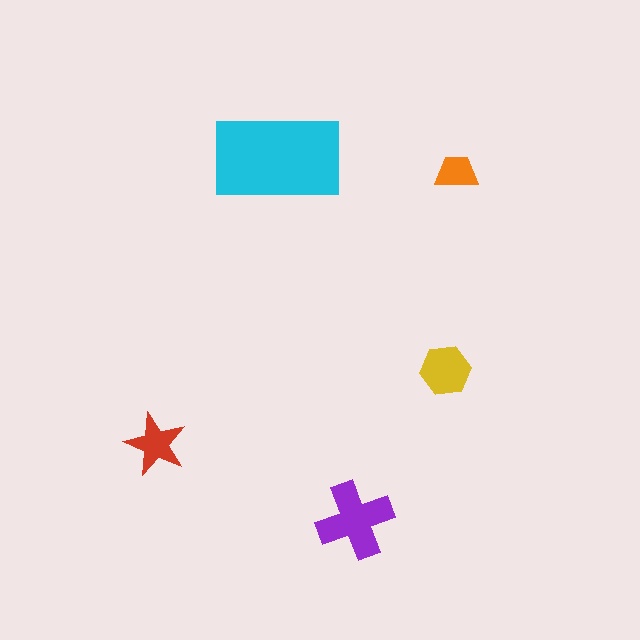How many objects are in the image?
There are 5 objects in the image.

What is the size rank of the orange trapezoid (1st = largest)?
5th.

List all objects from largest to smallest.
The cyan rectangle, the purple cross, the yellow hexagon, the red star, the orange trapezoid.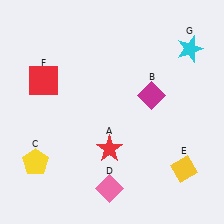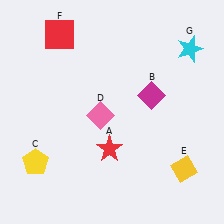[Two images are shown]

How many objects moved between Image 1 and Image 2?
2 objects moved between the two images.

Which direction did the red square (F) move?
The red square (F) moved up.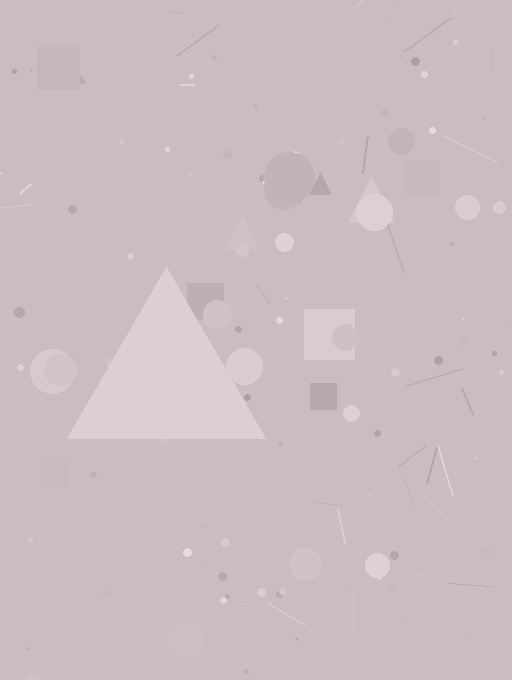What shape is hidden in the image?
A triangle is hidden in the image.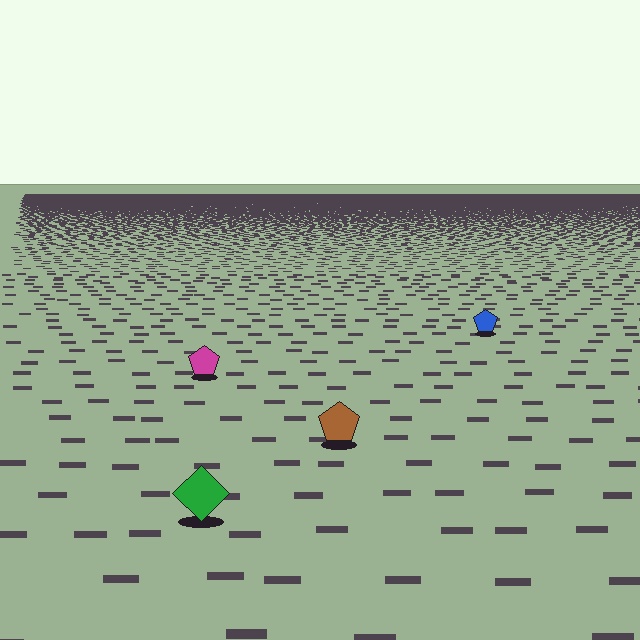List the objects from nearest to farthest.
From nearest to farthest: the green diamond, the brown pentagon, the magenta pentagon, the blue pentagon.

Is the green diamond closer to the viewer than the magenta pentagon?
Yes. The green diamond is closer — you can tell from the texture gradient: the ground texture is coarser near it.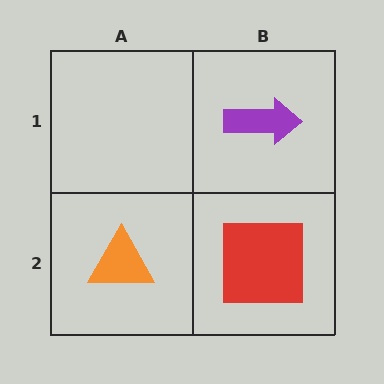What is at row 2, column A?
An orange triangle.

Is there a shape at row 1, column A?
No, that cell is empty.